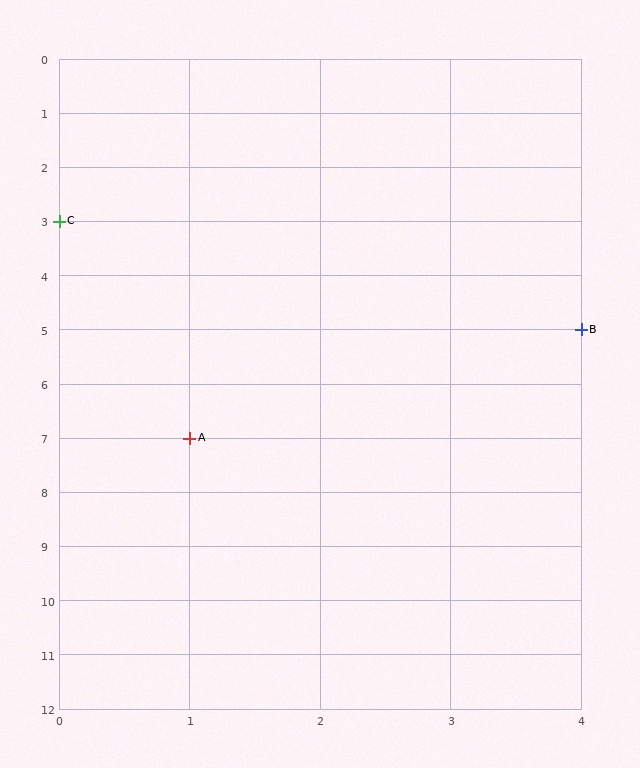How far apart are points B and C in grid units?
Points B and C are 4 columns and 2 rows apart (about 4.5 grid units diagonally).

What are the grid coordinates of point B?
Point B is at grid coordinates (4, 5).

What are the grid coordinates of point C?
Point C is at grid coordinates (0, 3).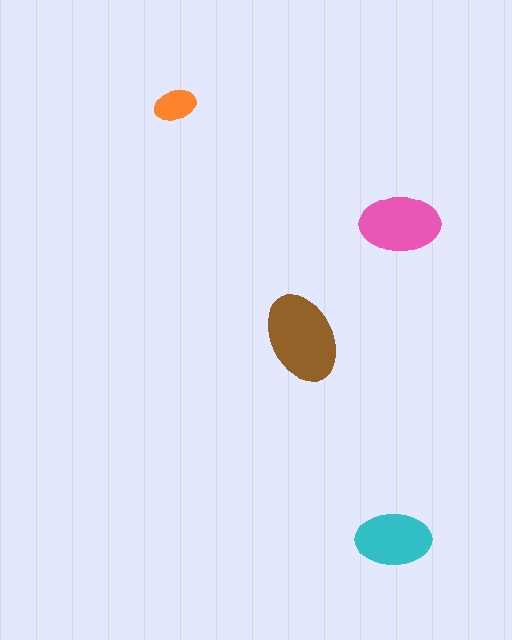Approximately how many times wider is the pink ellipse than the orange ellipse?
About 2 times wider.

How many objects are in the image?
There are 4 objects in the image.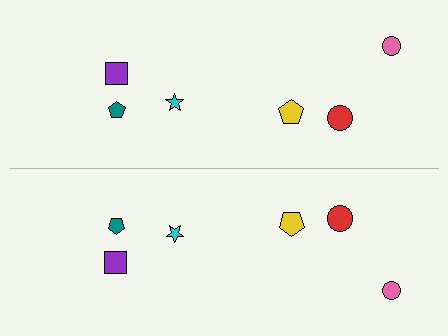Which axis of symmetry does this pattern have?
The pattern has a horizontal axis of symmetry running through the center of the image.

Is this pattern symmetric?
Yes, this pattern has bilateral (reflection) symmetry.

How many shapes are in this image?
There are 12 shapes in this image.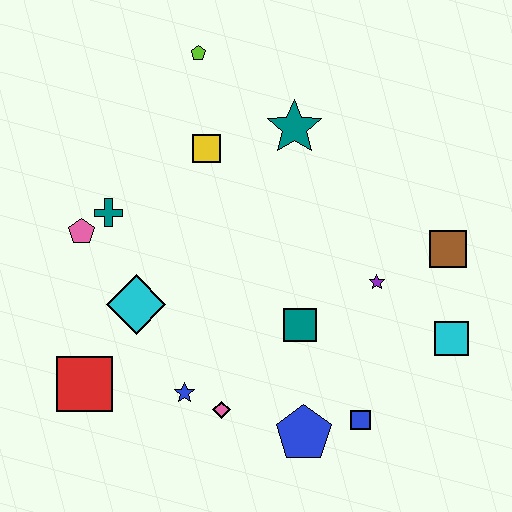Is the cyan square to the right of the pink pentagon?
Yes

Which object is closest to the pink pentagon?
The teal cross is closest to the pink pentagon.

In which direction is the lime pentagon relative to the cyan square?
The lime pentagon is above the cyan square.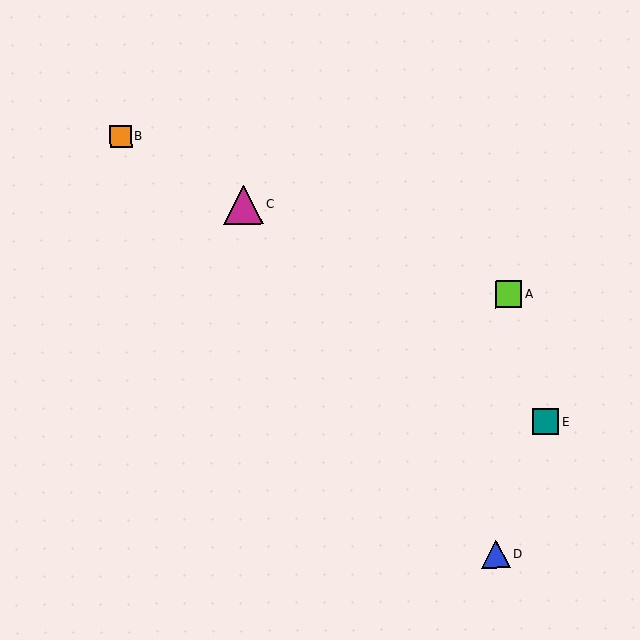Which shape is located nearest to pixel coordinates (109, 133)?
The orange square (labeled B) at (121, 136) is nearest to that location.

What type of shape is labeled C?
Shape C is a magenta triangle.